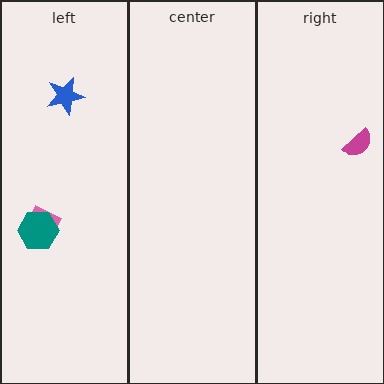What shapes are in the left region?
The blue star, the pink diamond, the teal hexagon.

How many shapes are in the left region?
3.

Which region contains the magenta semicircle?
The right region.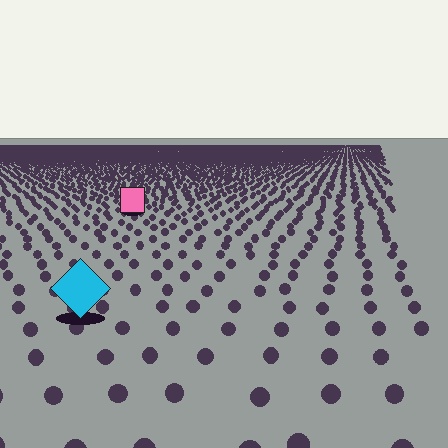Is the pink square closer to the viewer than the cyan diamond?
No. The cyan diamond is closer — you can tell from the texture gradient: the ground texture is coarser near it.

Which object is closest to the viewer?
The cyan diamond is closest. The texture marks near it are larger and more spread out.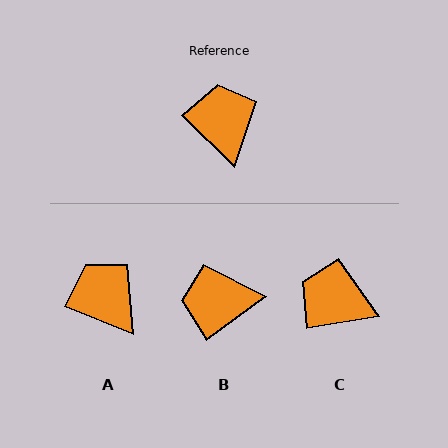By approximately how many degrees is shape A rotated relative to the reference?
Approximately 24 degrees counter-clockwise.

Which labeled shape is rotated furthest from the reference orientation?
B, about 82 degrees away.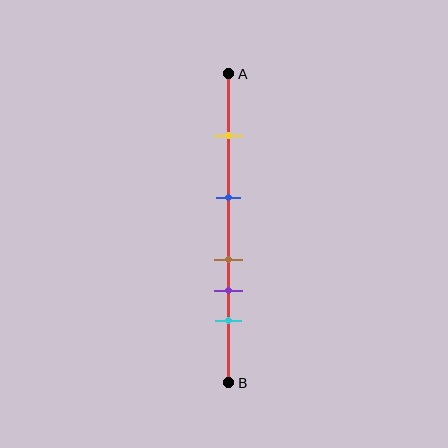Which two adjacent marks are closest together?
The brown and purple marks are the closest adjacent pair.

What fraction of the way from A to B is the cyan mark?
The cyan mark is approximately 80% (0.8) of the way from A to B.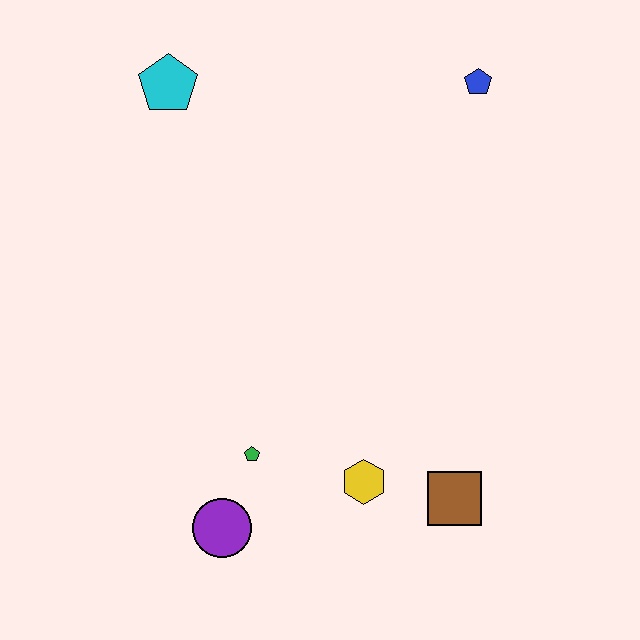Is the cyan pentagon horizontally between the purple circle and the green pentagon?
No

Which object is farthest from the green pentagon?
The blue pentagon is farthest from the green pentagon.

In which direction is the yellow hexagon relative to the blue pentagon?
The yellow hexagon is below the blue pentagon.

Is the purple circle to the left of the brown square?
Yes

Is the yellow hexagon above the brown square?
Yes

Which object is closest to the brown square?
The yellow hexagon is closest to the brown square.